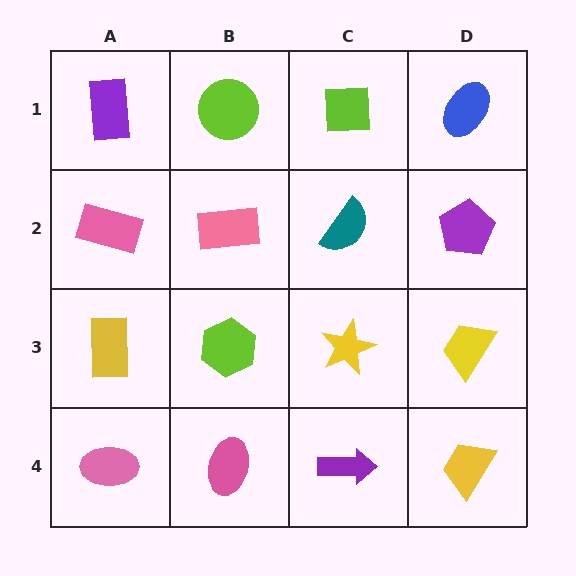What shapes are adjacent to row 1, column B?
A pink rectangle (row 2, column B), a purple rectangle (row 1, column A), a lime square (row 1, column C).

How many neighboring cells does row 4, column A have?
2.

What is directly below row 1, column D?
A purple pentagon.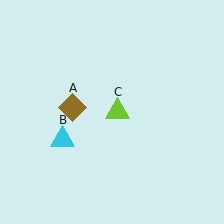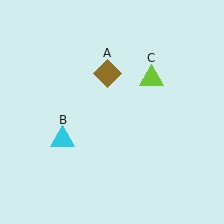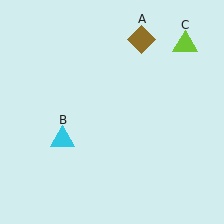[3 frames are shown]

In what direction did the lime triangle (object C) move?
The lime triangle (object C) moved up and to the right.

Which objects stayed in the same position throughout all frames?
Cyan triangle (object B) remained stationary.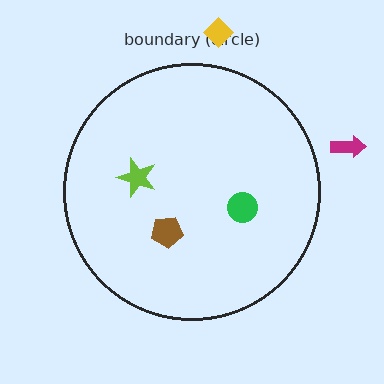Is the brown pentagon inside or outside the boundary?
Inside.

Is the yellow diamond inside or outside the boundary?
Outside.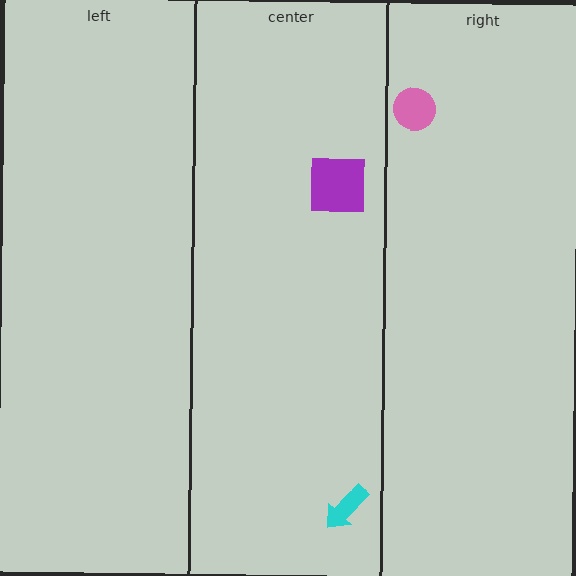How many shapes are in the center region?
2.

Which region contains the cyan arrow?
The center region.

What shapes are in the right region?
The pink circle.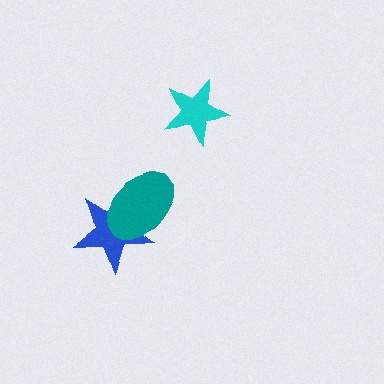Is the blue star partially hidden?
Yes, it is partially covered by another shape.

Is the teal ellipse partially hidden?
No, no other shape covers it.